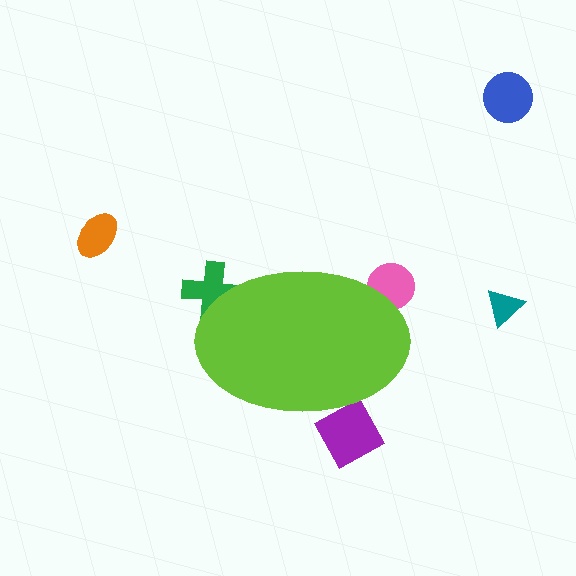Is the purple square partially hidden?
Yes, the purple square is partially hidden behind the lime ellipse.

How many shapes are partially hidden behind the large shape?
3 shapes are partially hidden.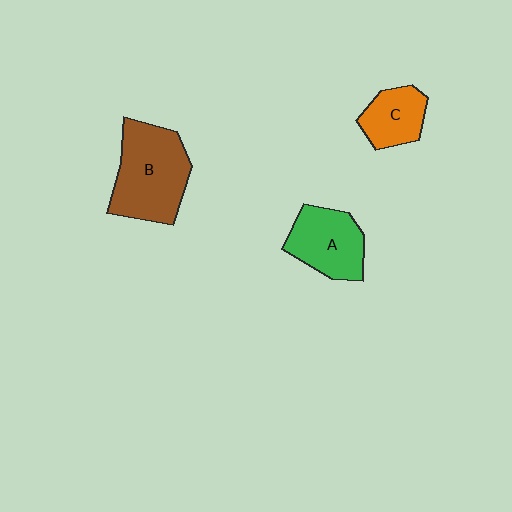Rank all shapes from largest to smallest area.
From largest to smallest: B (brown), A (green), C (orange).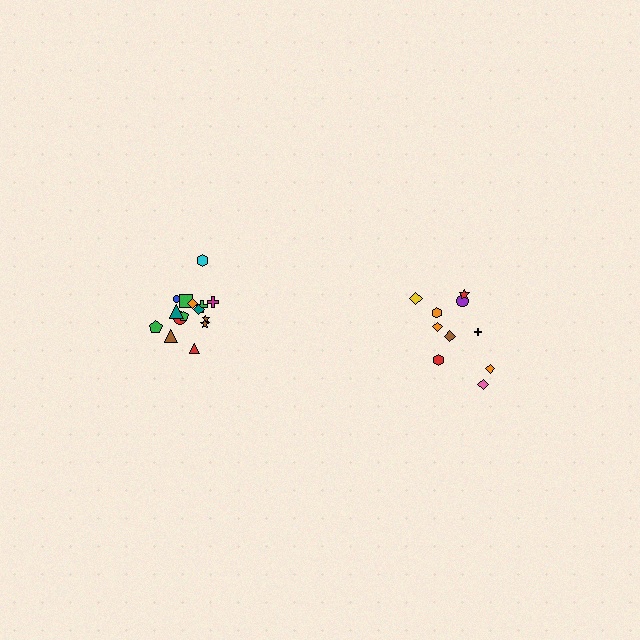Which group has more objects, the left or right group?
The left group.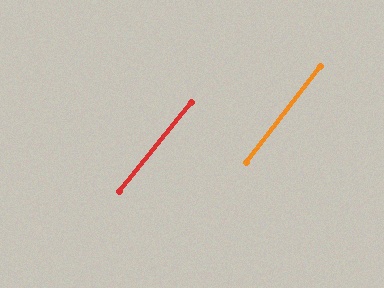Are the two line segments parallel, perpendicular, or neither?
Parallel — their directions differ by only 1.0°.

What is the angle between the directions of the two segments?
Approximately 1 degree.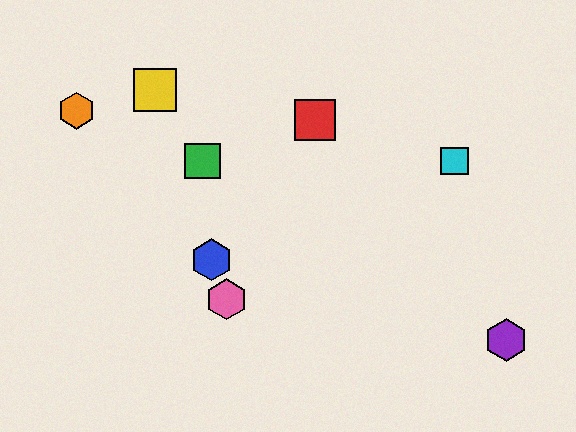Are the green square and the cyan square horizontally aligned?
Yes, both are at y≈161.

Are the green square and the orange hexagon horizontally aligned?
No, the green square is at y≈161 and the orange hexagon is at y≈111.